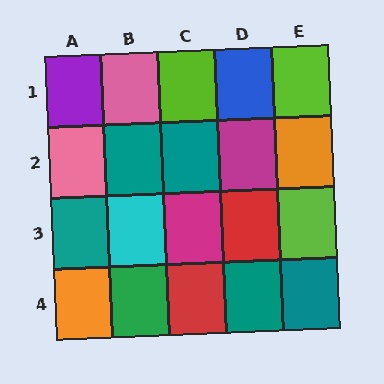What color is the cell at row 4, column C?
Red.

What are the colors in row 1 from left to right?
Purple, pink, lime, blue, lime.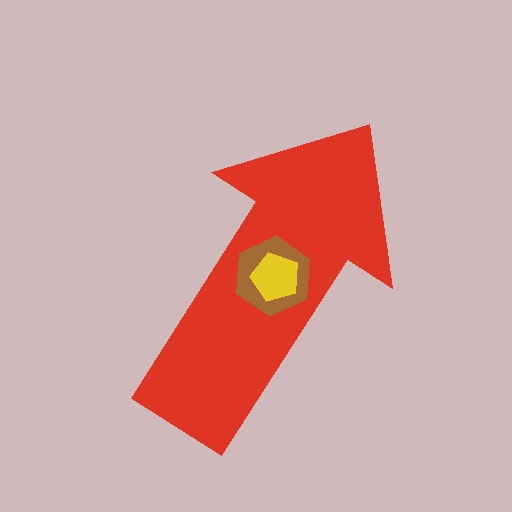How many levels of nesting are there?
3.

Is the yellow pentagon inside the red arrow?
Yes.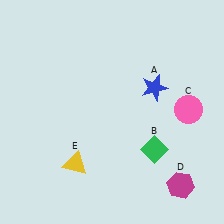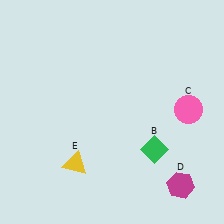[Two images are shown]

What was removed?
The blue star (A) was removed in Image 2.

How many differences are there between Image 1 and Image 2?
There is 1 difference between the two images.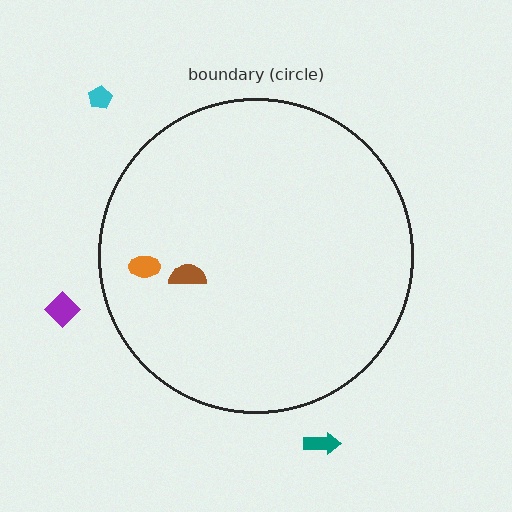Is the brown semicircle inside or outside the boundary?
Inside.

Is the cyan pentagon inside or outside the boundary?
Outside.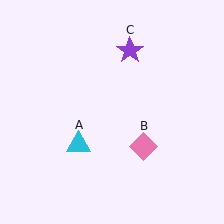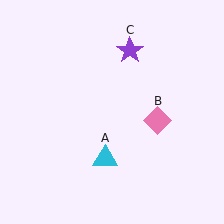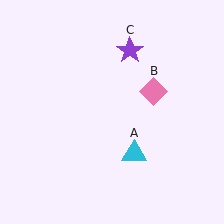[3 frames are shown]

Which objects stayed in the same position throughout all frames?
Purple star (object C) remained stationary.